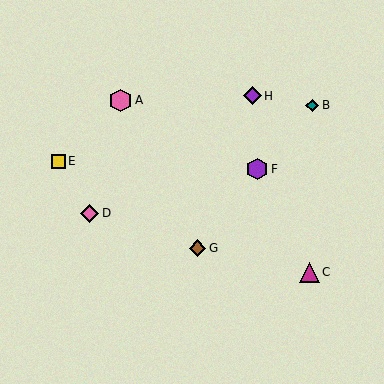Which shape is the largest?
The pink hexagon (labeled A) is the largest.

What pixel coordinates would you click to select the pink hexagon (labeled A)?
Click at (120, 100) to select the pink hexagon A.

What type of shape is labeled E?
Shape E is a yellow square.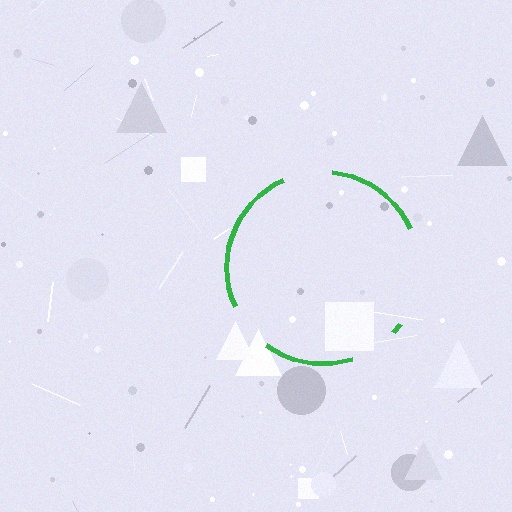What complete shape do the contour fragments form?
The contour fragments form a circle.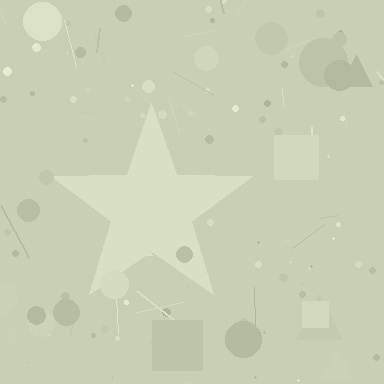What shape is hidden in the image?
A star is hidden in the image.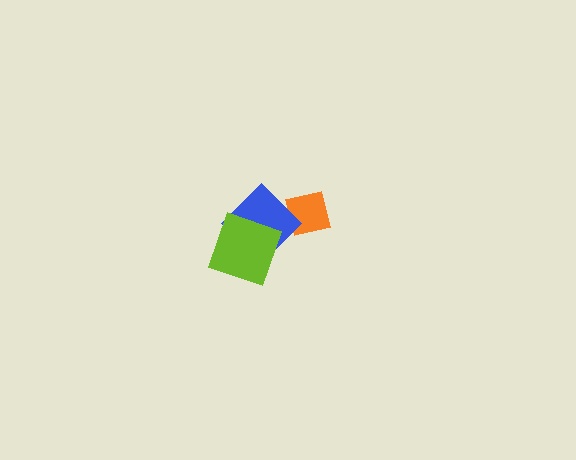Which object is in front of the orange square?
The blue diamond is in front of the orange square.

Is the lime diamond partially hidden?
No, no other shape covers it.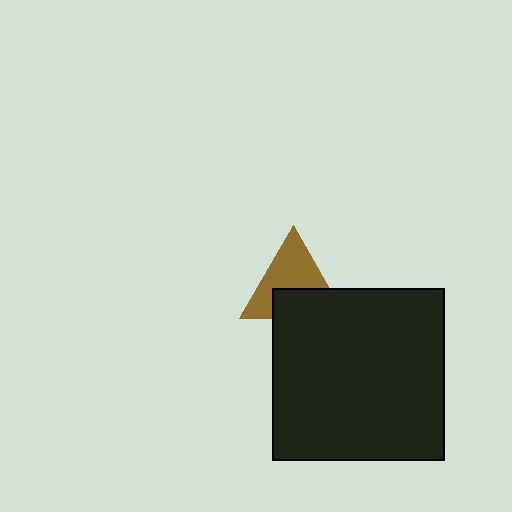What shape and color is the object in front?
The object in front is a black square.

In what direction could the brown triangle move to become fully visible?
The brown triangle could move up. That would shift it out from behind the black square entirely.